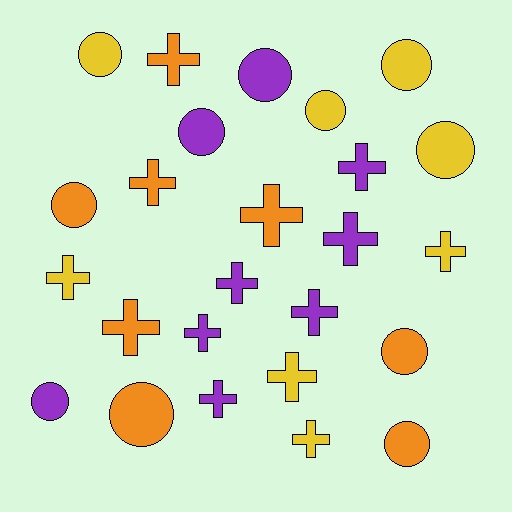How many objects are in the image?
There are 25 objects.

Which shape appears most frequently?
Cross, with 14 objects.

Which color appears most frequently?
Purple, with 9 objects.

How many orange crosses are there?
There are 4 orange crosses.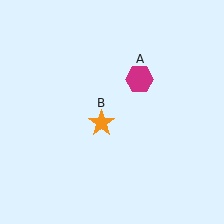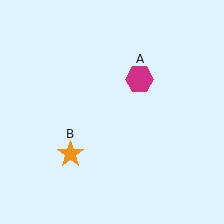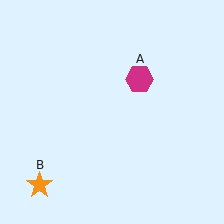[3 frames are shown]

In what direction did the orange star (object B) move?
The orange star (object B) moved down and to the left.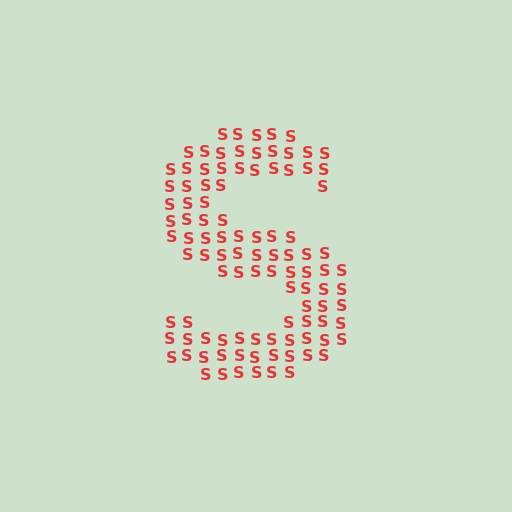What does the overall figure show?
The overall figure shows the letter S.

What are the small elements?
The small elements are letter S's.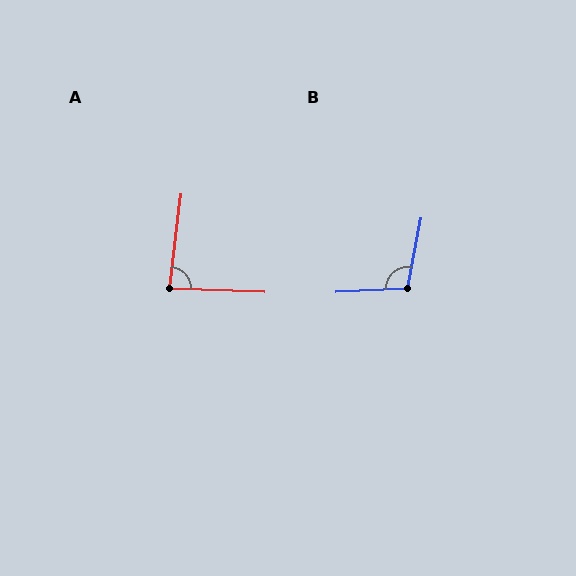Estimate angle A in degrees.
Approximately 85 degrees.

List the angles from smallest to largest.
A (85°), B (104°).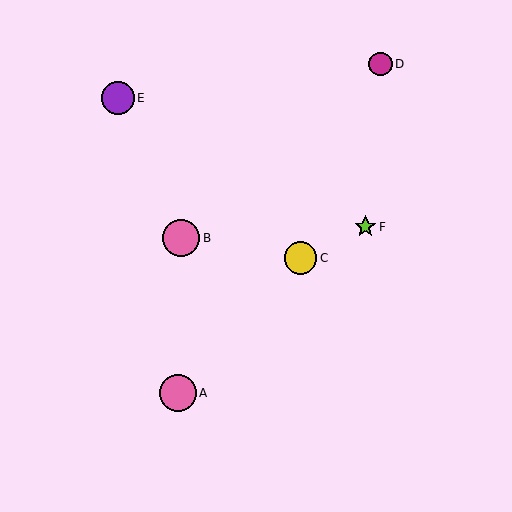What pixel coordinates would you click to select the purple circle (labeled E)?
Click at (118, 98) to select the purple circle E.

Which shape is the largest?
The pink circle (labeled B) is the largest.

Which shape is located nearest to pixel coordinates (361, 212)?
The lime star (labeled F) at (365, 227) is nearest to that location.